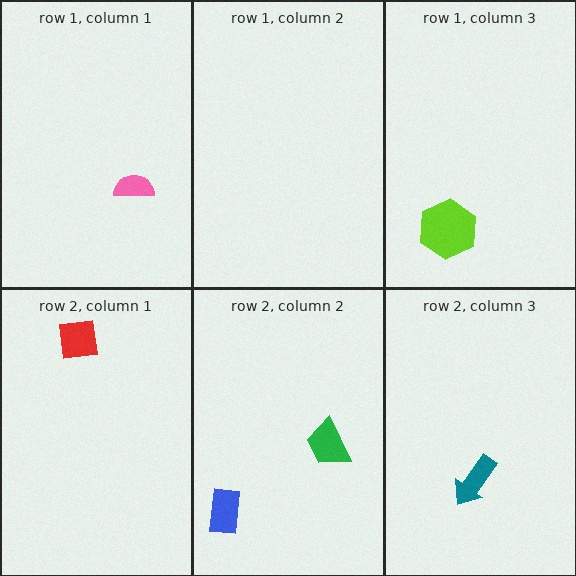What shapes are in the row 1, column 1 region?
The pink semicircle.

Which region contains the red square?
The row 2, column 1 region.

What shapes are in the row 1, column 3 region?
The lime hexagon.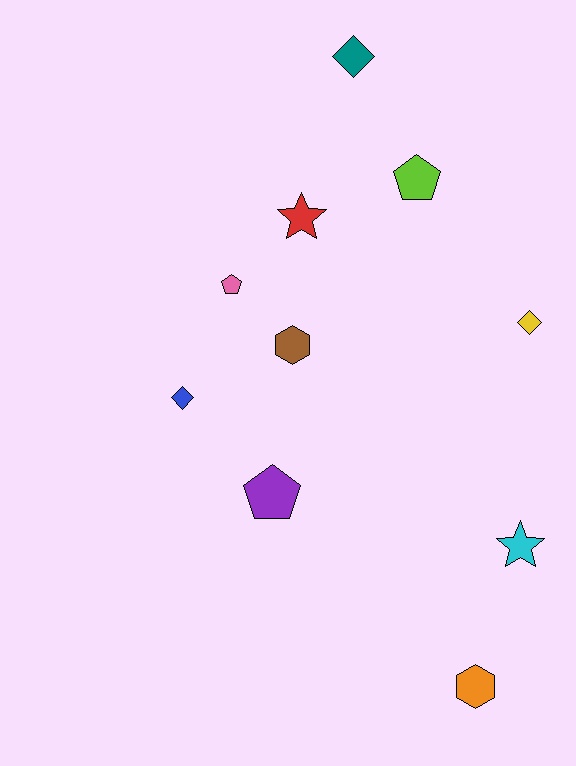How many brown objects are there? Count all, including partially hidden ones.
There is 1 brown object.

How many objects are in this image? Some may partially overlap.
There are 10 objects.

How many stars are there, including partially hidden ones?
There are 2 stars.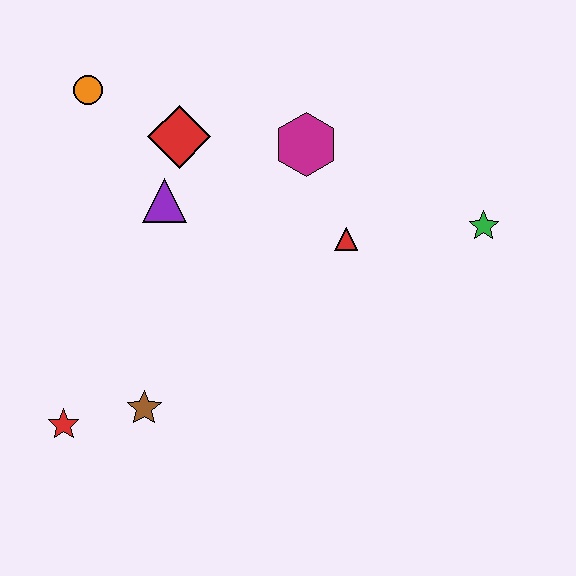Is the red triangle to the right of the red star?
Yes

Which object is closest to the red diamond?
The purple triangle is closest to the red diamond.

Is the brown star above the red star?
Yes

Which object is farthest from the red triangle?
The red star is farthest from the red triangle.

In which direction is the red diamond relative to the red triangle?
The red diamond is to the left of the red triangle.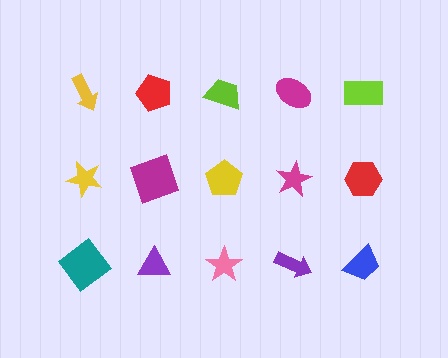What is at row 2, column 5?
A red hexagon.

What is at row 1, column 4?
A magenta ellipse.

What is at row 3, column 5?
A blue trapezoid.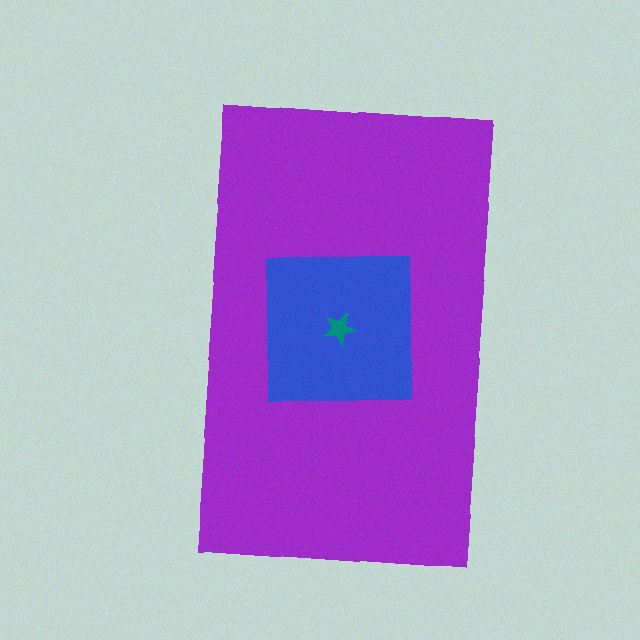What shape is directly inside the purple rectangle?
The blue square.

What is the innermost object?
The teal star.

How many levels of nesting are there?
3.